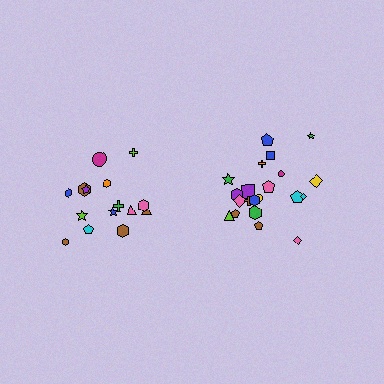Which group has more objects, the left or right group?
The right group.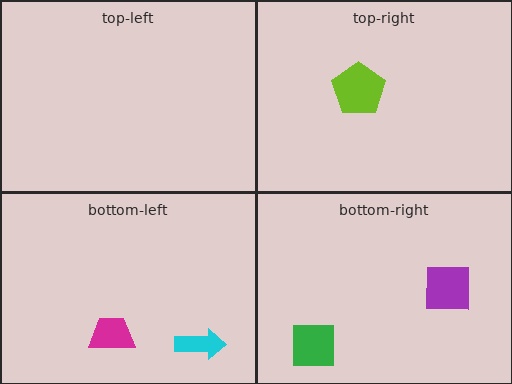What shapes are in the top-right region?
The lime pentagon.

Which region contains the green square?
The bottom-right region.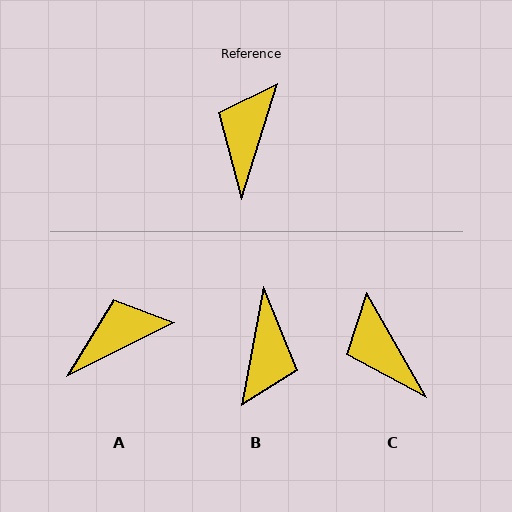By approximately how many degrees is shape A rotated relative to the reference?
Approximately 47 degrees clockwise.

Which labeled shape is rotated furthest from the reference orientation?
B, about 173 degrees away.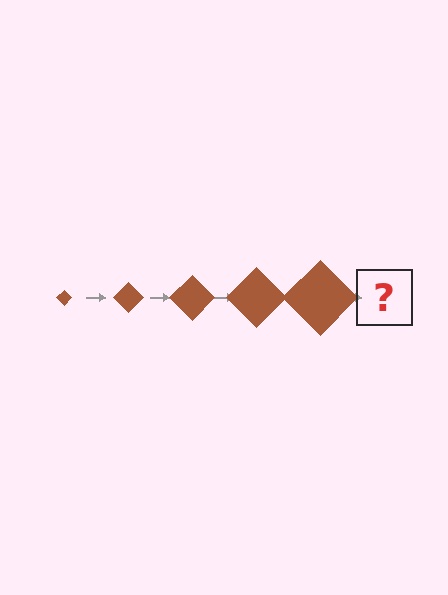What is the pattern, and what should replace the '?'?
The pattern is that the diamond gets progressively larger each step. The '?' should be a brown diamond, larger than the previous one.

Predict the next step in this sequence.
The next step is a brown diamond, larger than the previous one.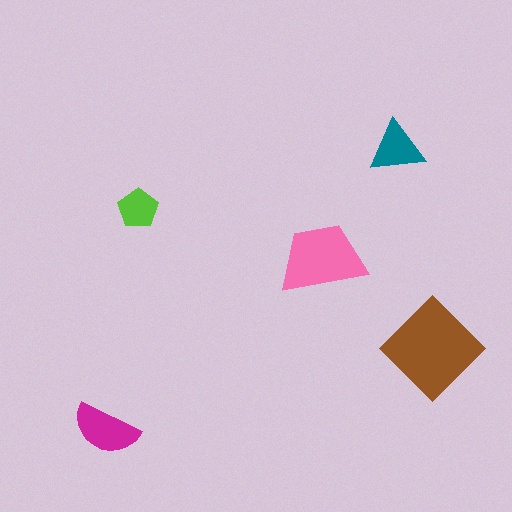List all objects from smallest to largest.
The lime pentagon, the teal triangle, the magenta semicircle, the pink trapezoid, the brown diamond.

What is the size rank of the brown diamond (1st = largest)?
1st.